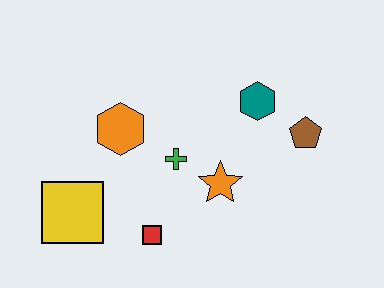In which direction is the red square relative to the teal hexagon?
The red square is below the teal hexagon.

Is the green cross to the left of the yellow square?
No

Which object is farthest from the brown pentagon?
The yellow square is farthest from the brown pentagon.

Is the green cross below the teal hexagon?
Yes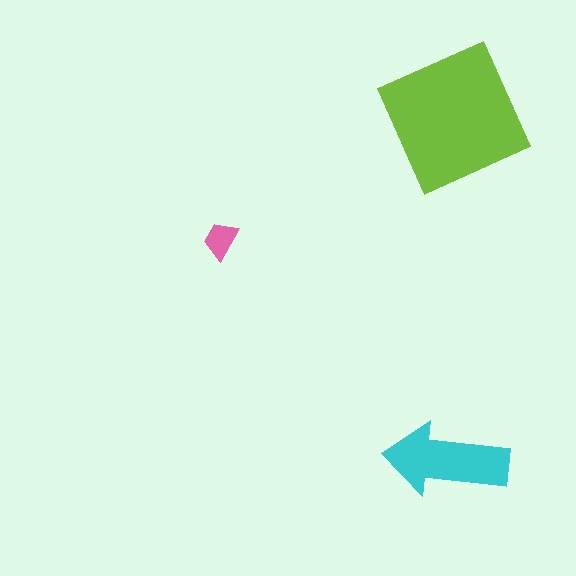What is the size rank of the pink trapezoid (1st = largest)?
3rd.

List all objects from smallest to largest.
The pink trapezoid, the cyan arrow, the lime square.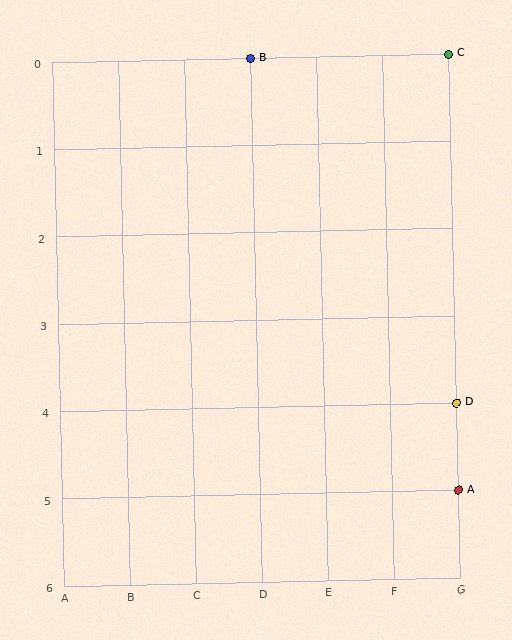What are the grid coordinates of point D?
Point D is at grid coordinates (G, 4).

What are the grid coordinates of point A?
Point A is at grid coordinates (G, 5).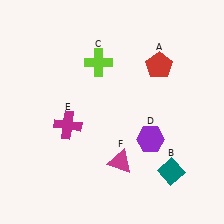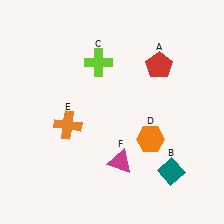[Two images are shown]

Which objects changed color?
D changed from purple to orange. E changed from magenta to orange.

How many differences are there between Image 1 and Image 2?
There are 2 differences between the two images.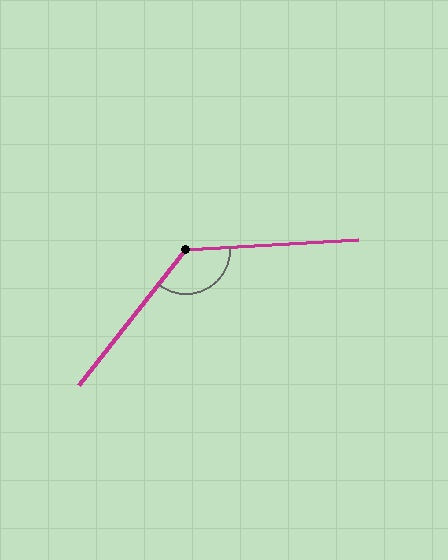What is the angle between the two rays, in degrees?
Approximately 132 degrees.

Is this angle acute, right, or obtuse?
It is obtuse.